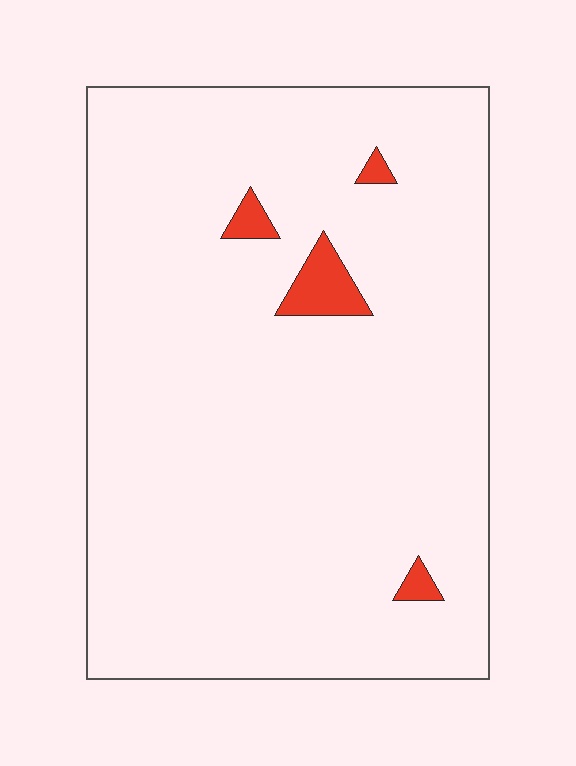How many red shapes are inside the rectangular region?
4.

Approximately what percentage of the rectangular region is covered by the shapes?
Approximately 5%.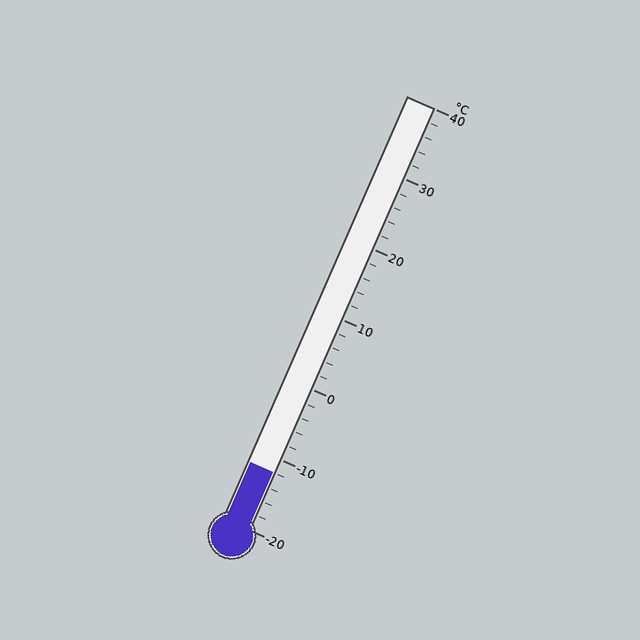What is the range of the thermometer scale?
The thermometer scale ranges from -20°C to 40°C.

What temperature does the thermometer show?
The thermometer shows approximately -12°C.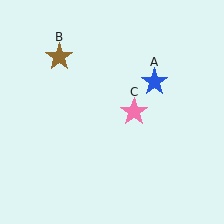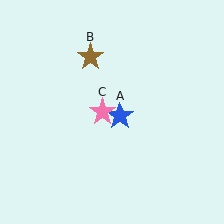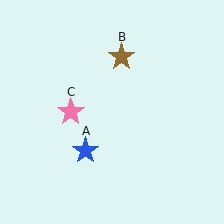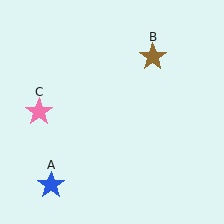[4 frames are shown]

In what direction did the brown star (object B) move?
The brown star (object B) moved right.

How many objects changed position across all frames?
3 objects changed position: blue star (object A), brown star (object B), pink star (object C).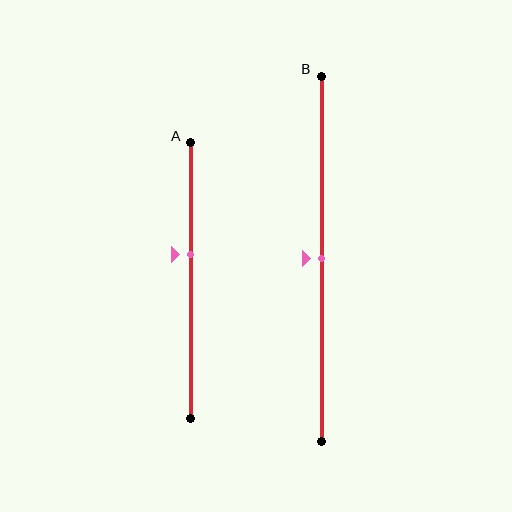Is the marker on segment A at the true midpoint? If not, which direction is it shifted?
No, the marker on segment A is shifted upward by about 9% of the segment length.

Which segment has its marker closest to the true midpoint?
Segment B has its marker closest to the true midpoint.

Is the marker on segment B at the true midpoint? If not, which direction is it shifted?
Yes, the marker on segment B is at the true midpoint.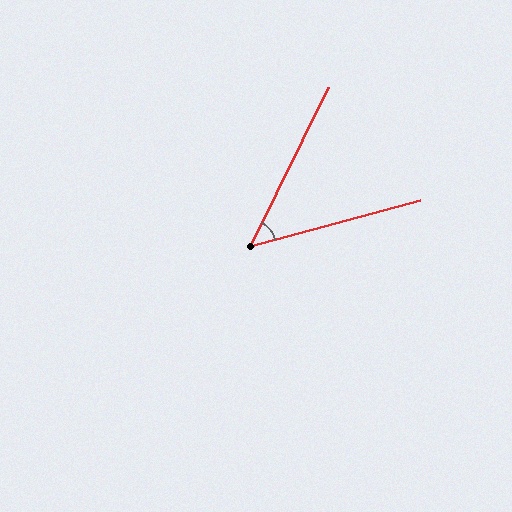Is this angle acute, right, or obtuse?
It is acute.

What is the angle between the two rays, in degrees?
Approximately 49 degrees.